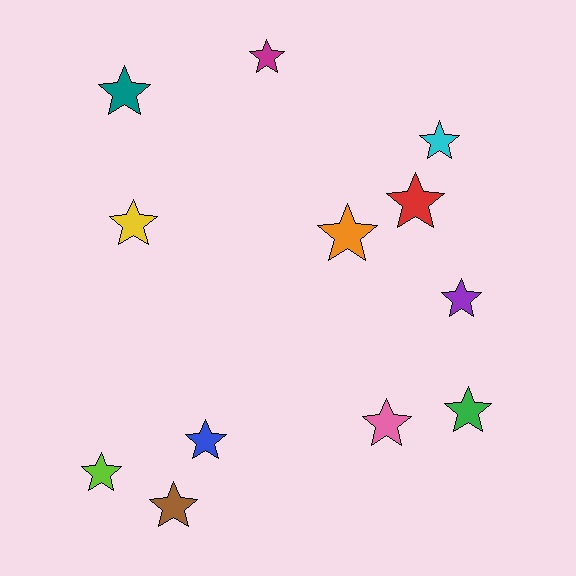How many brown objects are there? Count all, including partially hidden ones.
There is 1 brown object.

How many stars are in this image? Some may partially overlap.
There are 12 stars.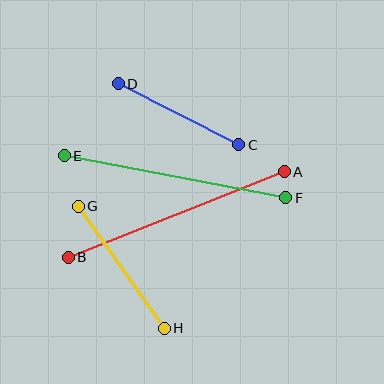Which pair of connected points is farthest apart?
Points A and B are farthest apart.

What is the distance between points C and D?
The distance is approximately 135 pixels.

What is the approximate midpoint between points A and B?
The midpoint is at approximately (176, 215) pixels.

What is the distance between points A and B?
The distance is approximately 233 pixels.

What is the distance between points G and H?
The distance is approximately 149 pixels.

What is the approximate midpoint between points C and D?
The midpoint is at approximately (178, 114) pixels.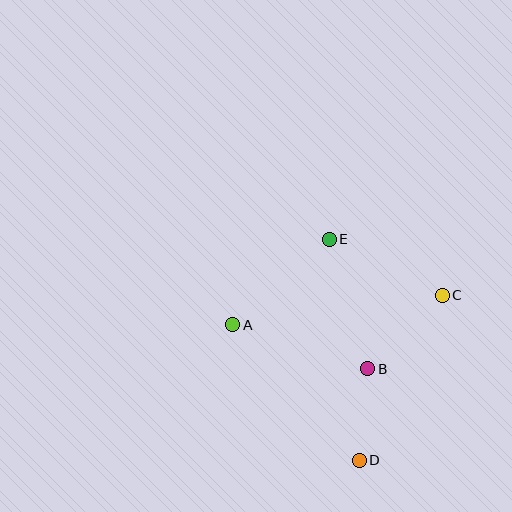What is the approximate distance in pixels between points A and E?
The distance between A and E is approximately 129 pixels.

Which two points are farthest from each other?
Points D and E are farthest from each other.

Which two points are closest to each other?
Points B and D are closest to each other.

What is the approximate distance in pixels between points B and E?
The distance between B and E is approximately 135 pixels.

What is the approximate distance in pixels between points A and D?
The distance between A and D is approximately 185 pixels.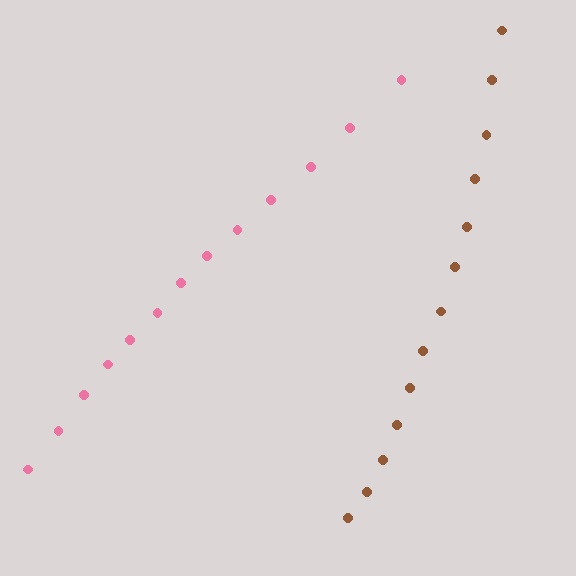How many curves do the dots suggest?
There are 2 distinct paths.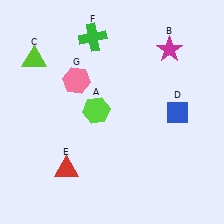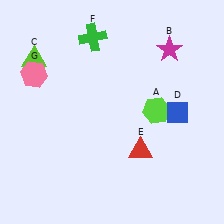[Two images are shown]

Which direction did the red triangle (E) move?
The red triangle (E) moved right.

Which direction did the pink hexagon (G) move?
The pink hexagon (G) moved left.